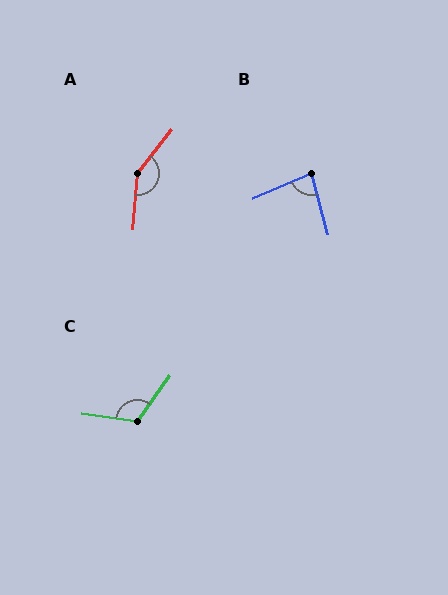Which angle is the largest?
A, at approximately 147 degrees.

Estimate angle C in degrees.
Approximately 117 degrees.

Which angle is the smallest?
B, at approximately 82 degrees.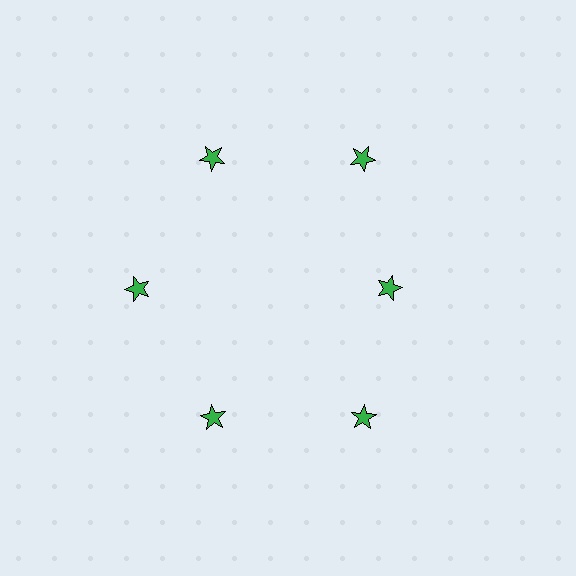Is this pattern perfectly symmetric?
No. The 6 green stars are arranged in a ring, but one element near the 3 o'clock position is pulled inward toward the center, breaking the 6-fold rotational symmetry.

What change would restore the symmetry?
The symmetry would be restored by moving it outward, back onto the ring so that all 6 stars sit at equal angles and equal distance from the center.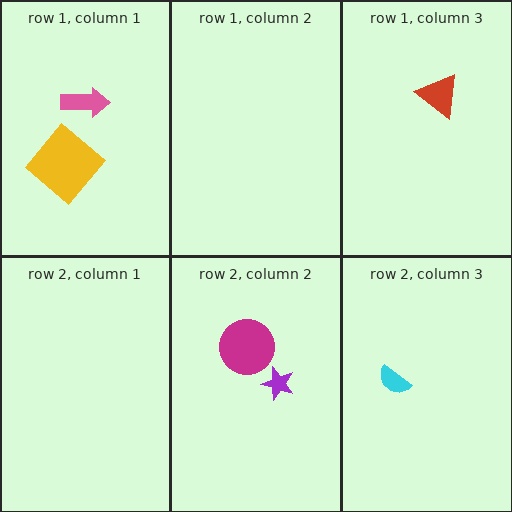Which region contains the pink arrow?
The row 1, column 1 region.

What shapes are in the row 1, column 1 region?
The yellow diamond, the pink arrow.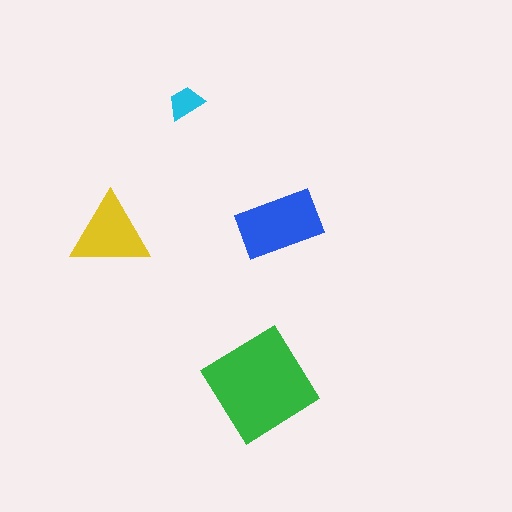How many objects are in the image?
There are 4 objects in the image.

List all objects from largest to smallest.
The green diamond, the blue rectangle, the yellow triangle, the cyan trapezoid.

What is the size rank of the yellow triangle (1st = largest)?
3rd.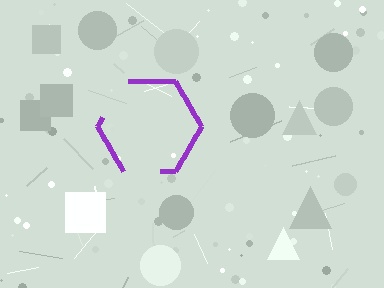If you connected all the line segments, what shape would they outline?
They would outline a hexagon.